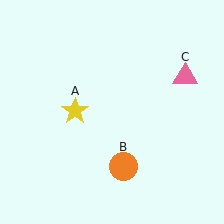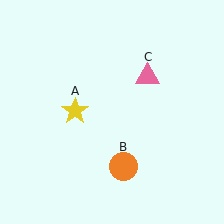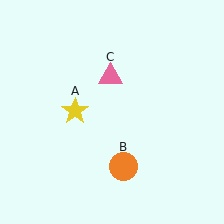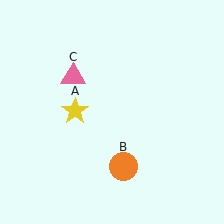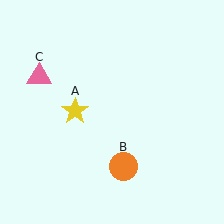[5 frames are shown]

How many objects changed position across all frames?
1 object changed position: pink triangle (object C).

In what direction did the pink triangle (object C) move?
The pink triangle (object C) moved left.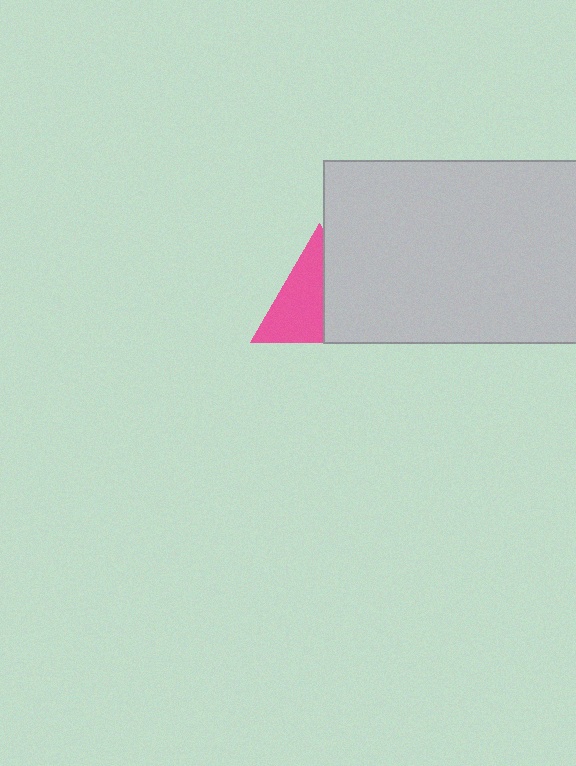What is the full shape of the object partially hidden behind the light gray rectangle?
The partially hidden object is a pink triangle.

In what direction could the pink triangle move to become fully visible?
The pink triangle could move left. That would shift it out from behind the light gray rectangle entirely.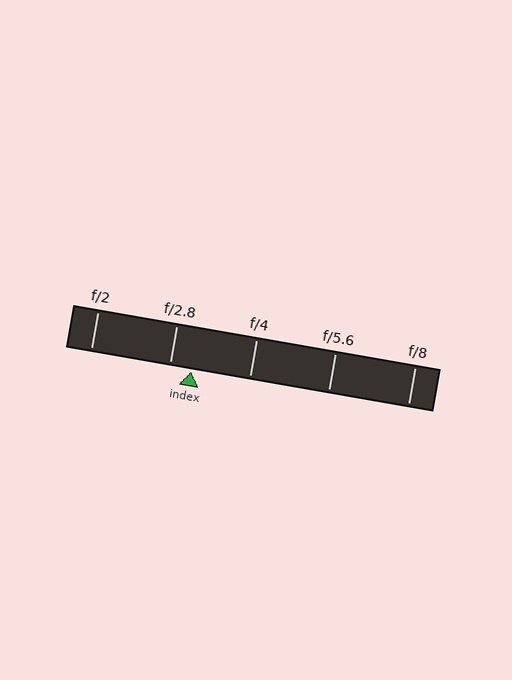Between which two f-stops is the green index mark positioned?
The index mark is between f/2.8 and f/4.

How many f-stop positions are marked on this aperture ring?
There are 5 f-stop positions marked.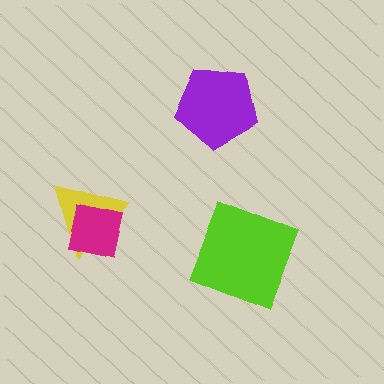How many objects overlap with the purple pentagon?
0 objects overlap with the purple pentagon.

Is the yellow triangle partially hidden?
Yes, it is partially covered by another shape.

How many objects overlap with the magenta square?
1 object overlaps with the magenta square.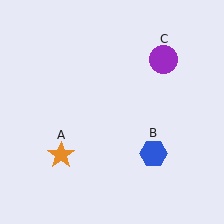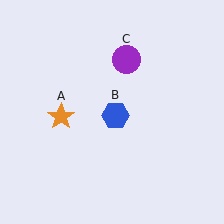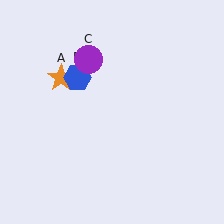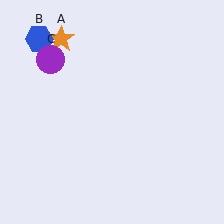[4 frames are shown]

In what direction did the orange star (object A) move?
The orange star (object A) moved up.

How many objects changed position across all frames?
3 objects changed position: orange star (object A), blue hexagon (object B), purple circle (object C).